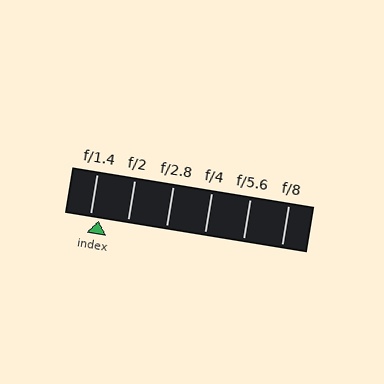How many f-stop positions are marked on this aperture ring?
There are 6 f-stop positions marked.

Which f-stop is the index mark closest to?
The index mark is closest to f/1.4.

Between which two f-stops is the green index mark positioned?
The index mark is between f/1.4 and f/2.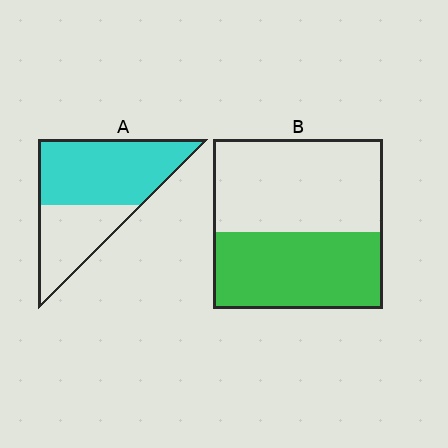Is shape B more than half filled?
No.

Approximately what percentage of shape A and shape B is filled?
A is approximately 60% and B is approximately 45%.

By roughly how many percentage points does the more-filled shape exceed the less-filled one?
By roughly 15 percentage points (A over B).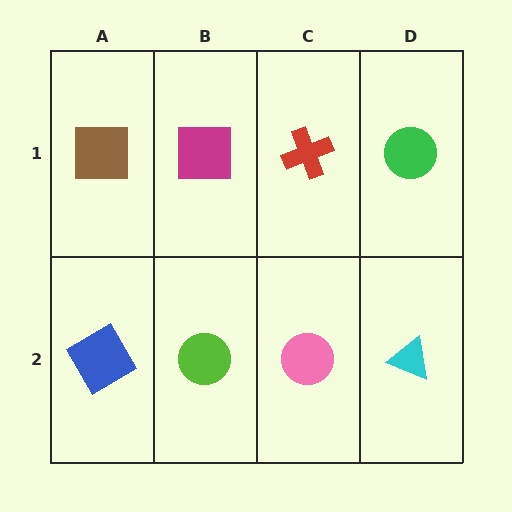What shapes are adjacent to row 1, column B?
A lime circle (row 2, column B), a brown square (row 1, column A), a red cross (row 1, column C).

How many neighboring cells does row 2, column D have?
2.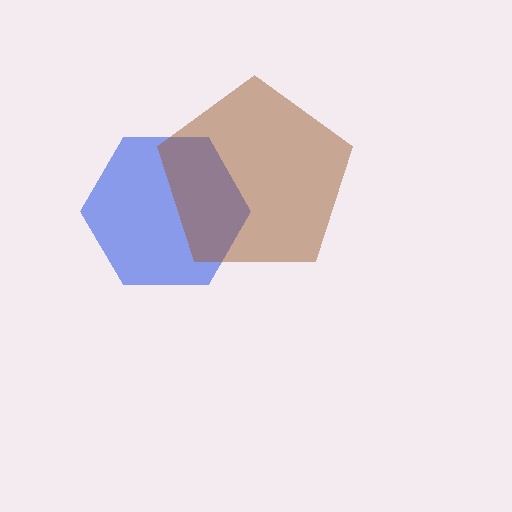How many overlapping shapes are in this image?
There are 2 overlapping shapes in the image.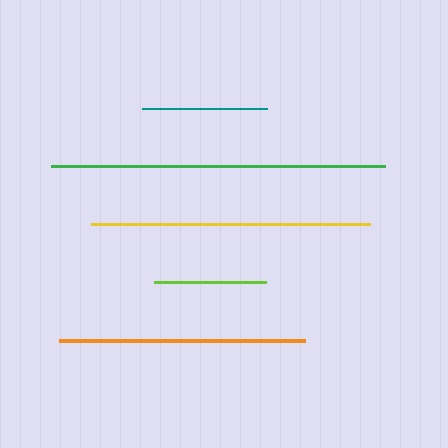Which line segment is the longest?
The green line is the longest at approximately 334 pixels.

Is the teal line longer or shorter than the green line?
The green line is longer than the teal line.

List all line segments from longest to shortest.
From longest to shortest: green, yellow, orange, teal, lime.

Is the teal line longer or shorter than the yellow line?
The yellow line is longer than the teal line.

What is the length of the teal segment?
The teal segment is approximately 125 pixels long.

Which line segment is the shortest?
The lime line is the shortest at approximately 112 pixels.